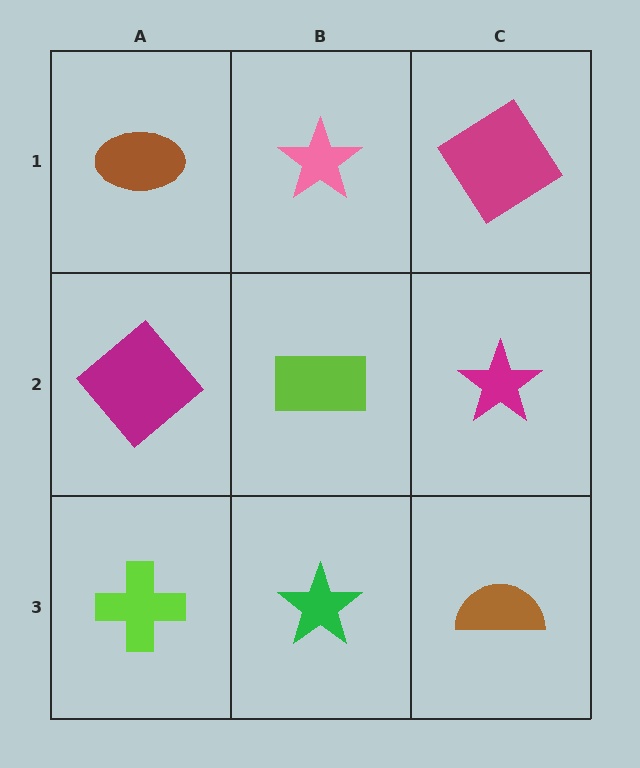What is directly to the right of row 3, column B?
A brown semicircle.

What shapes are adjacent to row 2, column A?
A brown ellipse (row 1, column A), a lime cross (row 3, column A), a lime rectangle (row 2, column B).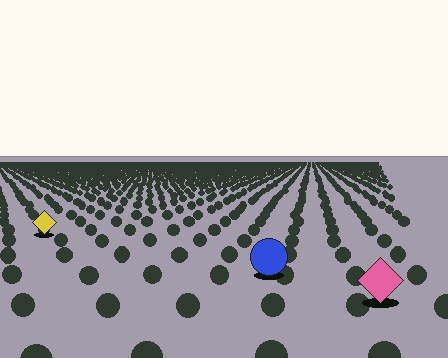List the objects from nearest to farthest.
From nearest to farthest: the pink diamond, the blue circle, the yellow diamond.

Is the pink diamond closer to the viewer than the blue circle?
Yes. The pink diamond is closer — you can tell from the texture gradient: the ground texture is coarser near it.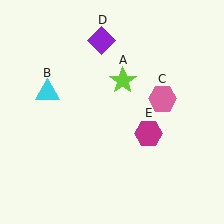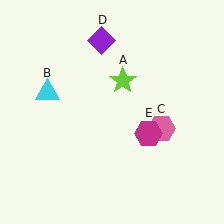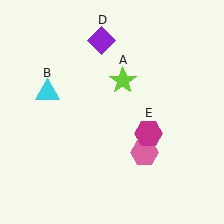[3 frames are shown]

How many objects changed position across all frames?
1 object changed position: pink hexagon (object C).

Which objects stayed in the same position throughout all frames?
Lime star (object A) and cyan triangle (object B) and purple diamond (object D) and magenta hexagon (object E) remained stationary.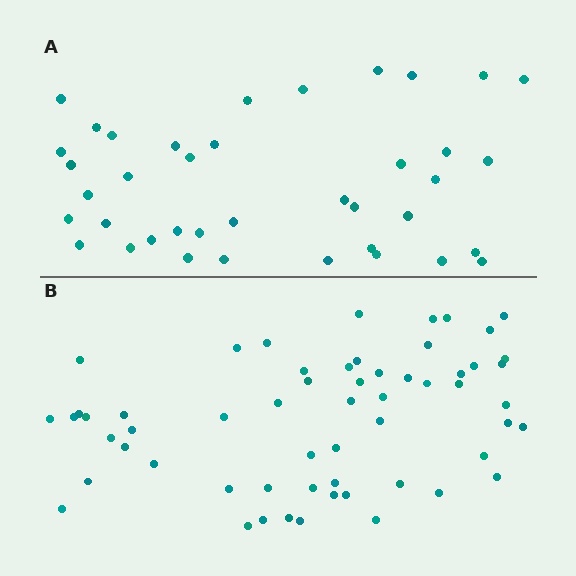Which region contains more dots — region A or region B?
Region B (the bottom region) has more dots.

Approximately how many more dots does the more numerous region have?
Region B has approximately 20 more dots than region A.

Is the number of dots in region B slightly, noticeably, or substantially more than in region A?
Region B has substantially more. The ratio is roughly 1.5 to 1.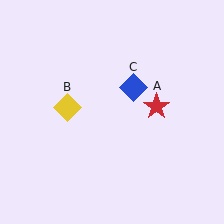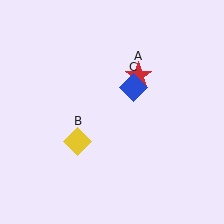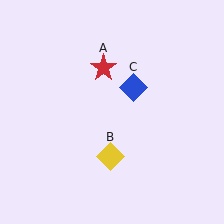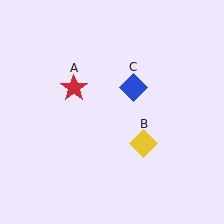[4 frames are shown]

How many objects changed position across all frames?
2 objects changed position: red star (object A), yellow diamond (object B).